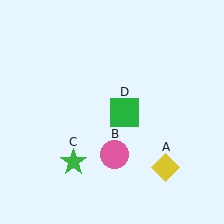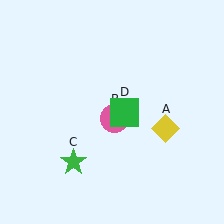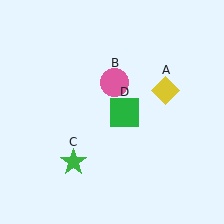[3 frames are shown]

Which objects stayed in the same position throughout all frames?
Green star (object C) and green square (object D) remained stationary.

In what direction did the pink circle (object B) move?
The pink circle (object B) moved up.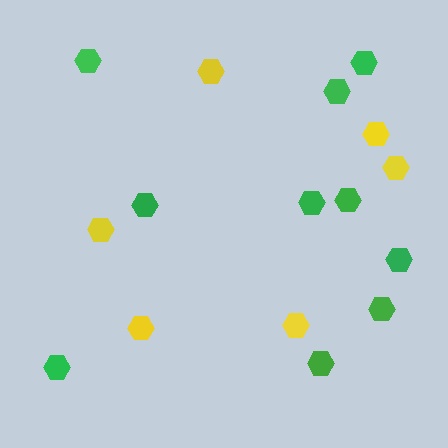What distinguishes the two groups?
There are 2 groups: one group of yellow hexagons (6) and one group of green hexagons (10).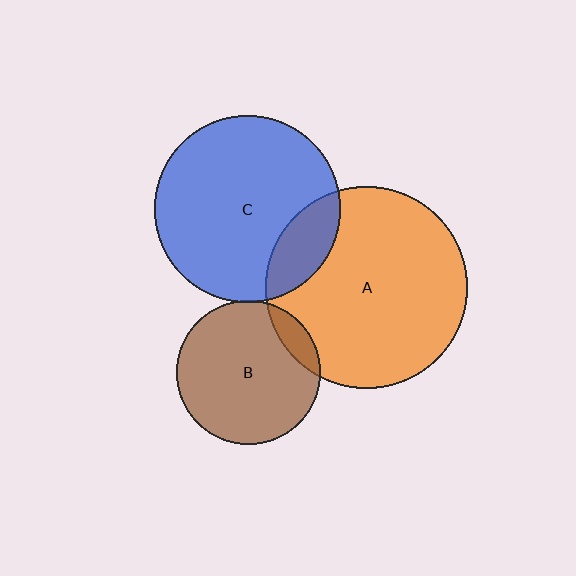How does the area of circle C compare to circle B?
Approximately 1.7 times.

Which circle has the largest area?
Circle A (orange).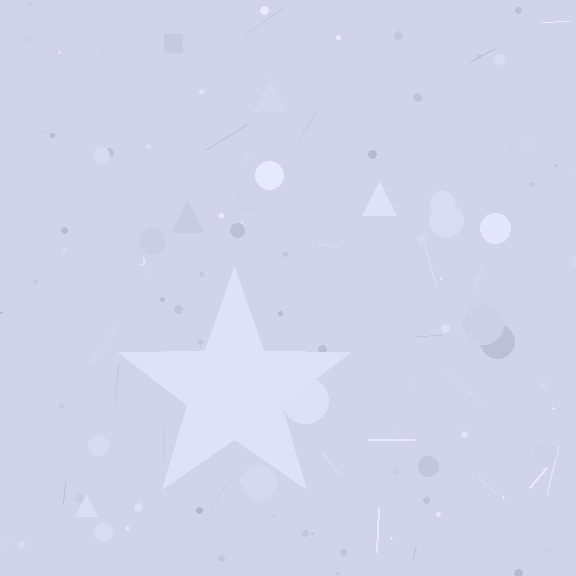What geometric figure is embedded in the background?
A star is embedded in the background.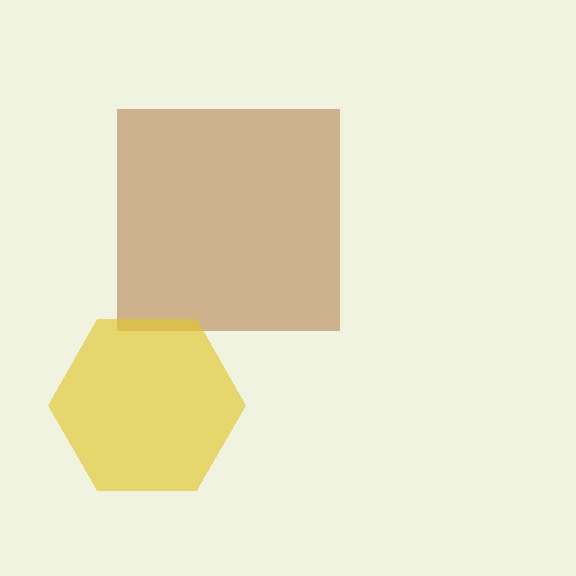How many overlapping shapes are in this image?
There are 2 overlapping shapes in the image.